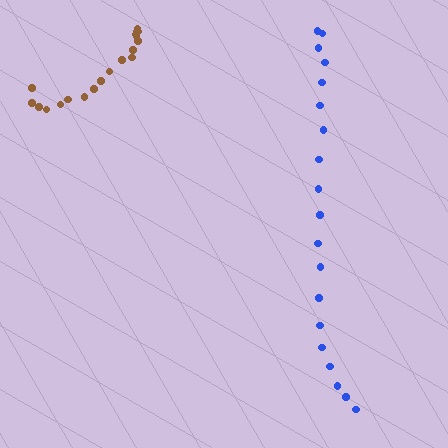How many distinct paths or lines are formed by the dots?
There are 2 distinct paths.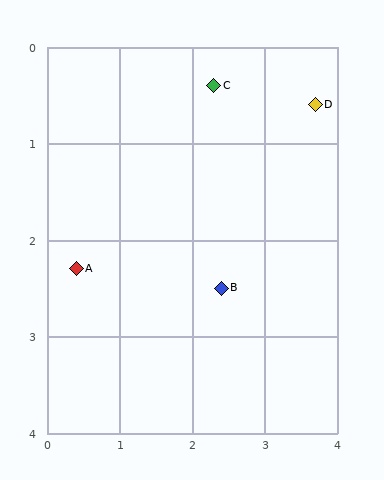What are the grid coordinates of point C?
Point C is at approximately (2.3, 0.4).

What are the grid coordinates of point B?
Point B is at approximately (2.4, 2.5).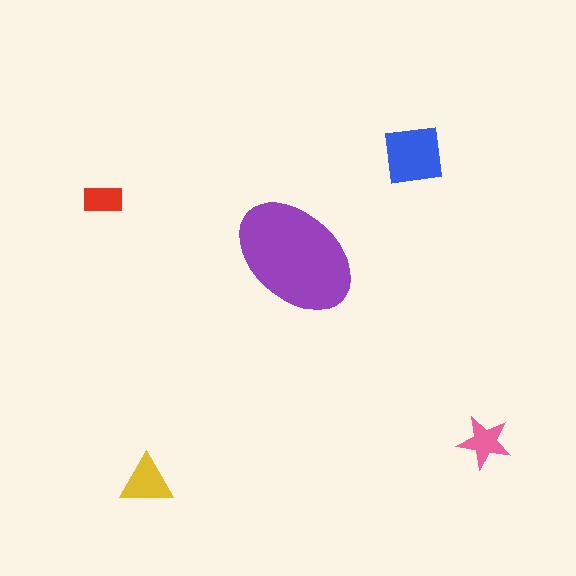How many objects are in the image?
There are 5 objects in the image.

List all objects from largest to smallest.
The purple ellipse, the blue square, the yellow triangle, the pink star, the red rectangle.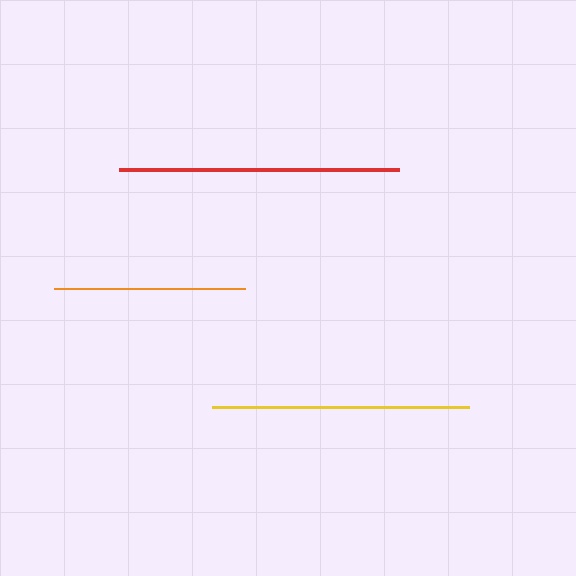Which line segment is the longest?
The red line is the longest at approximately 280 pixels.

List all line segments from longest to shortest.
From longest to shortest: red, yellow, orange.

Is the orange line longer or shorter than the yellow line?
The yellow line is longer than the orange line.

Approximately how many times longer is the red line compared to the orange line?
The red line is approximately 1.5 times the length of the orange line.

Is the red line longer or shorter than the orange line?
The red line is longer than the orange line.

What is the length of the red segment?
The red segment is approximately 280 pixels long.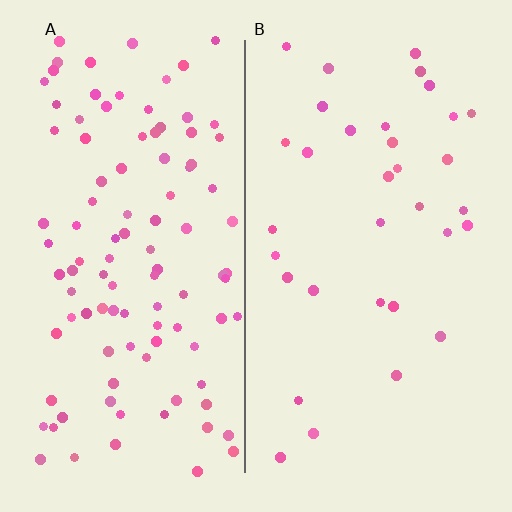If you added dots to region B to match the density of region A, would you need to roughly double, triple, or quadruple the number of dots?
Approximately triple.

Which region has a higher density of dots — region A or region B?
A (the left).